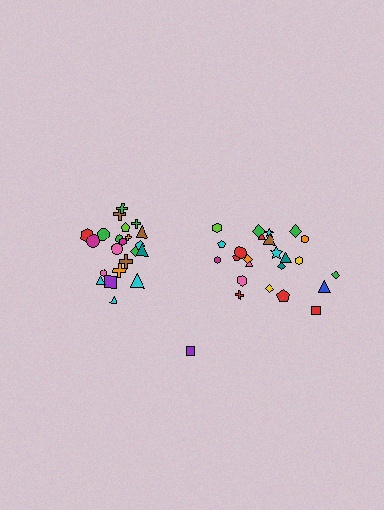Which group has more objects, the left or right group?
The right group.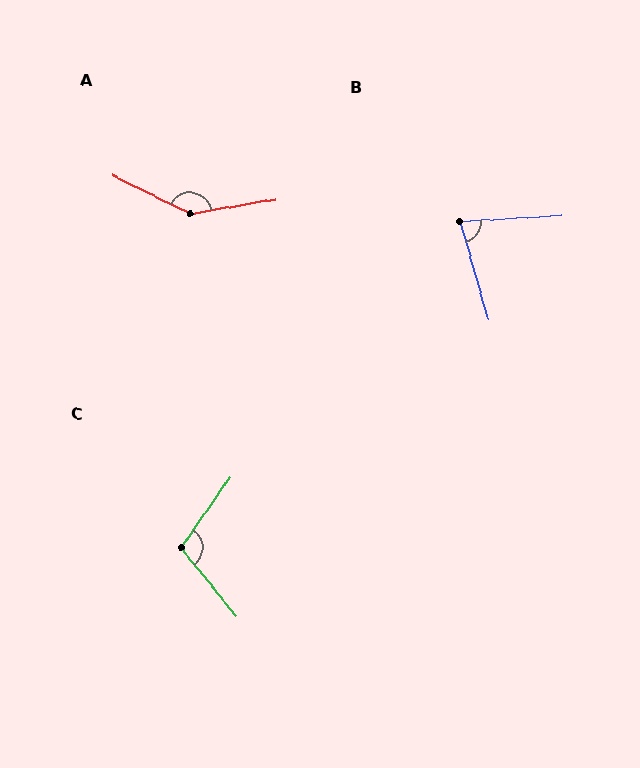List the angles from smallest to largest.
B (77°), C (106°), A (144°).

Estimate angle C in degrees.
Approximately 106 degrees.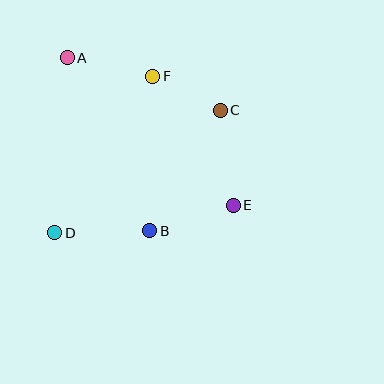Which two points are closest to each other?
Points C and F are closest to each other.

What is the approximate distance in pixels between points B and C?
The distance between B and C is approximately 139 pixels.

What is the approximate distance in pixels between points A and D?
The distance between A and D is approximately 176 pixels.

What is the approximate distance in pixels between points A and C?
The distance between A and C is approximately 162 pixels.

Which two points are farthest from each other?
Points A and E are farthest from each other.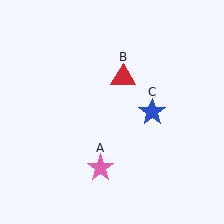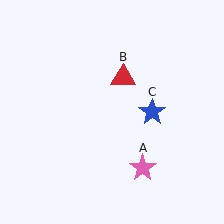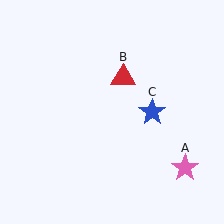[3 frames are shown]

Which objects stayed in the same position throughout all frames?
Red triangle (object B) and blue star (object C) remained stationary.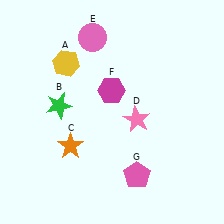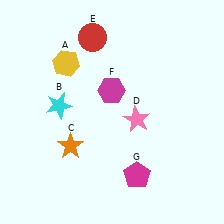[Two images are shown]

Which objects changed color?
B changed from green to cyan. E changed from pink to red. G changed from pink to magenta.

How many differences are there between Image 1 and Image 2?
There are 3 differences between the two images.